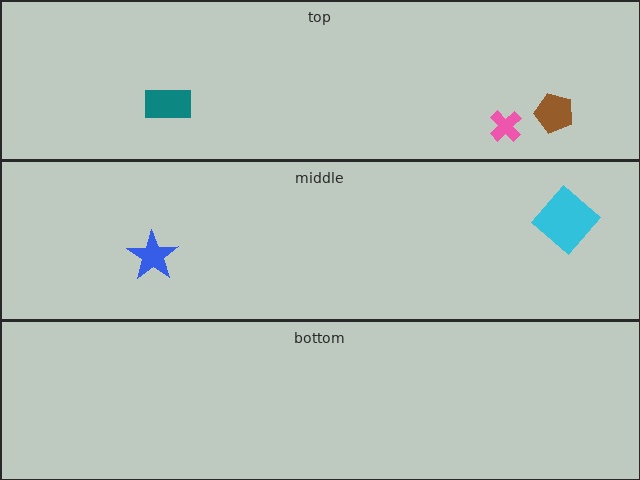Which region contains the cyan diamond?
The middle region.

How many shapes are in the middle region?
2.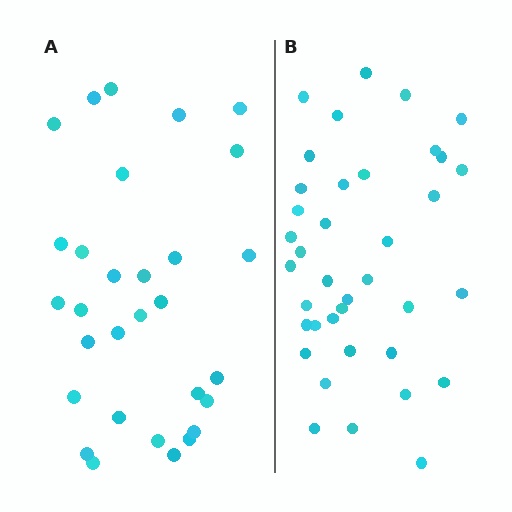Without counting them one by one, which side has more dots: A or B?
Region B (the right region) has more dots.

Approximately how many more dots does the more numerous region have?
Region B has roughly 8 or so more dots than region A.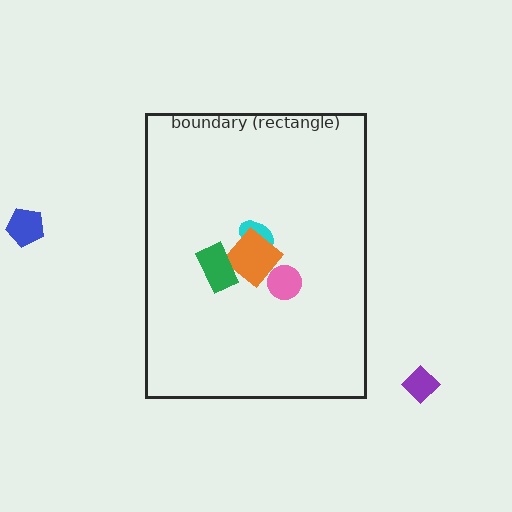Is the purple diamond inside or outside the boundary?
Outside.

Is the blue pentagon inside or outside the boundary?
Outside.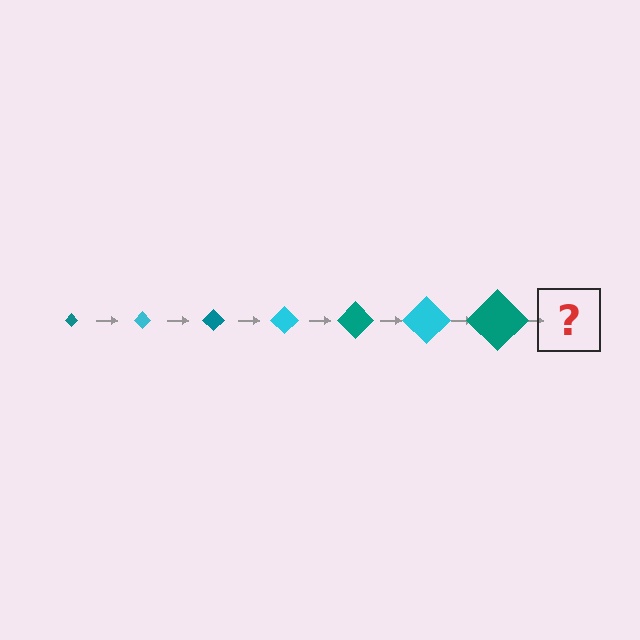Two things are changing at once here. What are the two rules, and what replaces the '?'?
The two rules are that the diamond grows larger each step and the color cycles through teal and cyan. The '?' should be a cyan diamond, larger than the previous one.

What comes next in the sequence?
The next element should be a cyan diamond, larger than the previous one.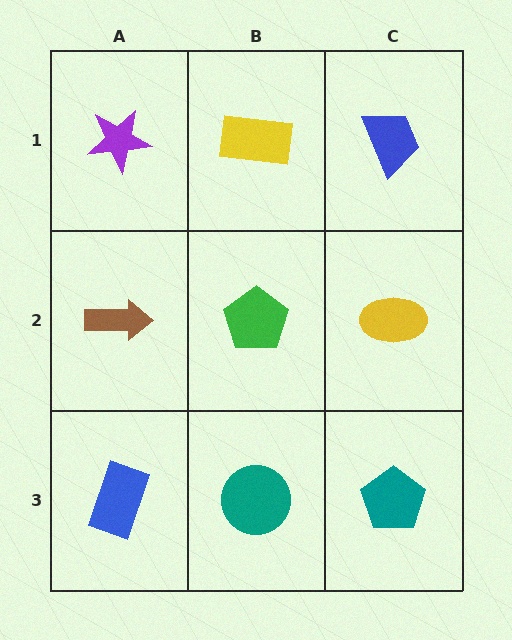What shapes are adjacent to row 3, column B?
A green pentagon (row 2, column B), a blue rectangle (row 3, column A), a teal pentagon (row 3, column C).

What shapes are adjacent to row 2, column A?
A purple star (row 1, column A), a blue rectangle (row 3, column A), a green pentagon (row 2, column B).